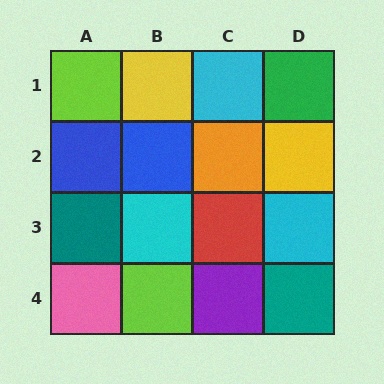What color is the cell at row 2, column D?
Yellow.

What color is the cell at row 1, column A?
Lime.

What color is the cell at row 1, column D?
Green.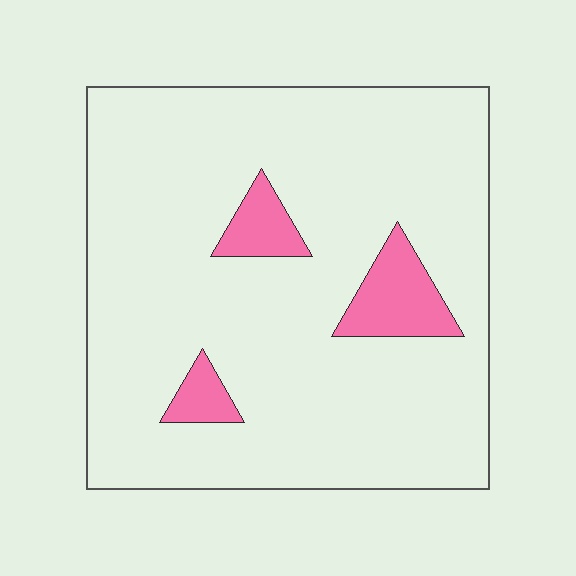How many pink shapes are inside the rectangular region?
3.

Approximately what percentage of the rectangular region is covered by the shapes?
Approximately 10%.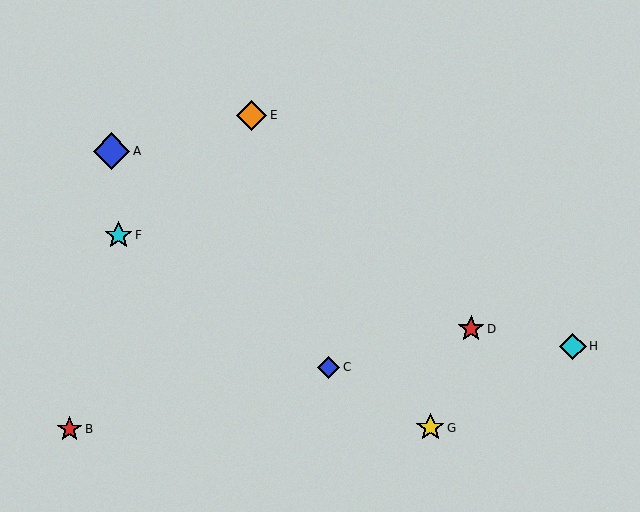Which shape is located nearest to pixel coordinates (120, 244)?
The cyan star (labeled F) at (119, 235) is nearest to that location.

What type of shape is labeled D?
Shape D is a red star.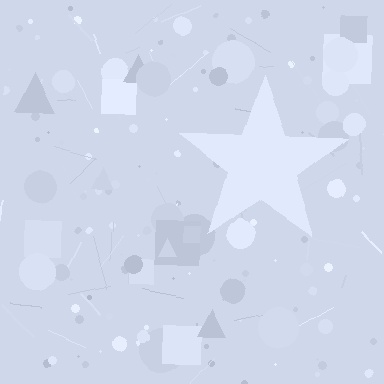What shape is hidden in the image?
A star is hidden in the image.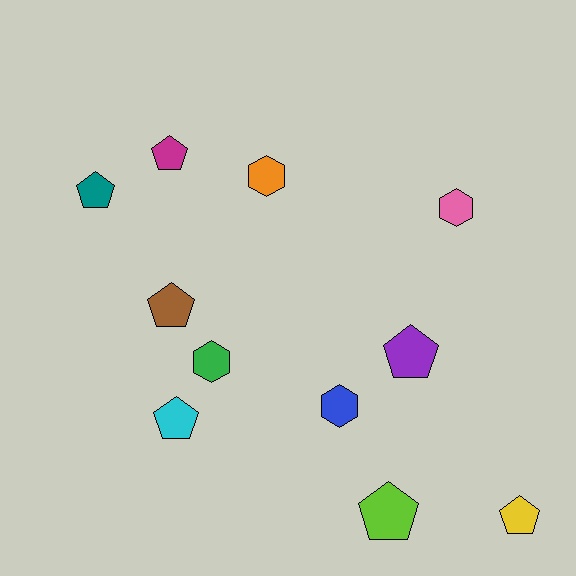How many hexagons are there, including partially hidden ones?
There are 4 hexagons.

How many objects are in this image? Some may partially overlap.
There are 11 objects.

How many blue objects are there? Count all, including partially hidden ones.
There is 1 blue object.